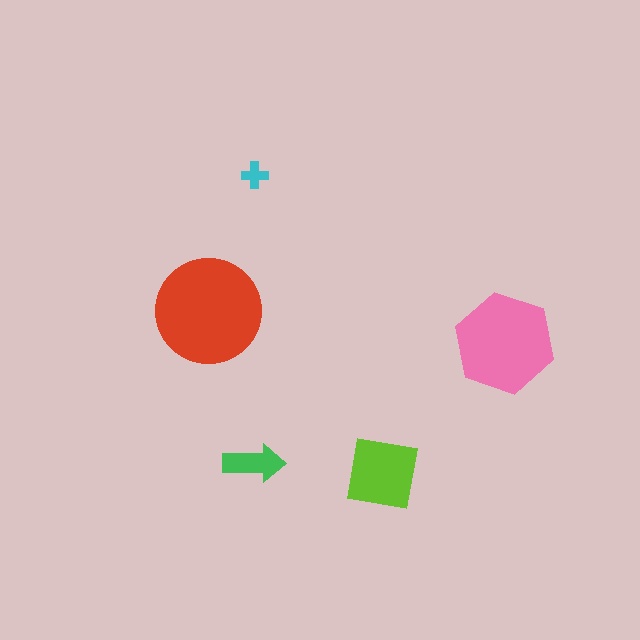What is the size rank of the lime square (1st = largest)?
3rd.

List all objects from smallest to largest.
The cyan cross, the green arrow, the lime square, the pink hexagon, the red circle.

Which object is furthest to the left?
The red circle is leftmost.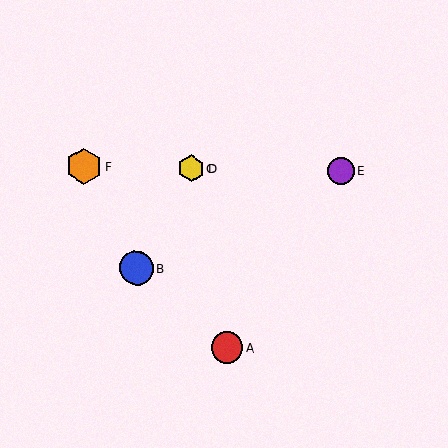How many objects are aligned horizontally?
4 objects (C, D, E, F) are aligned horizontally.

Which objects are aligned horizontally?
Objects C, D, E, F are aligned horizontally.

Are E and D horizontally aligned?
Yes, both are at y≈171.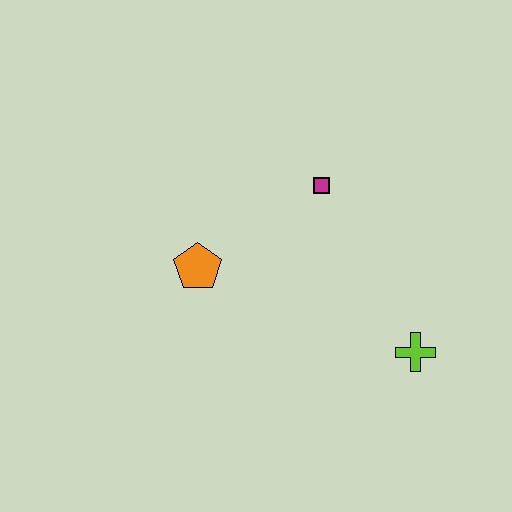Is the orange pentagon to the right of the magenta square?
No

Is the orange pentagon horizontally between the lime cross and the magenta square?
No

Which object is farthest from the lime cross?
The orange pentagon is farthest from the lime cross.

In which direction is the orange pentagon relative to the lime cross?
The orange pentagon is to the left of the lime cross.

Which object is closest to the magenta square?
The orange pentagon is closest to the magenta square.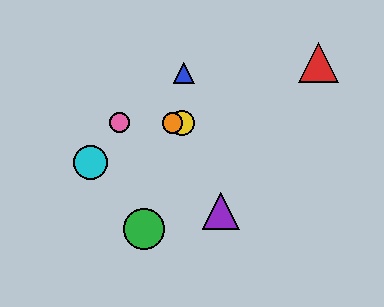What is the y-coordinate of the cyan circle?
The cyan circle is at y≈163.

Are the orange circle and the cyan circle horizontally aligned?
No, the orange circle is at y≈123 and the cyan circle is at y≈163.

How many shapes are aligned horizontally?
3 shapes (the yellow circle, the orange circle, the pink circle) are aligned horizontally.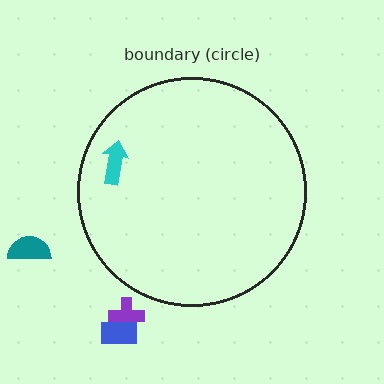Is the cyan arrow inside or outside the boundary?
Inside.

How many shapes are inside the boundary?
1 inside, 3 outside.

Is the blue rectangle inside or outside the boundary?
Outside.